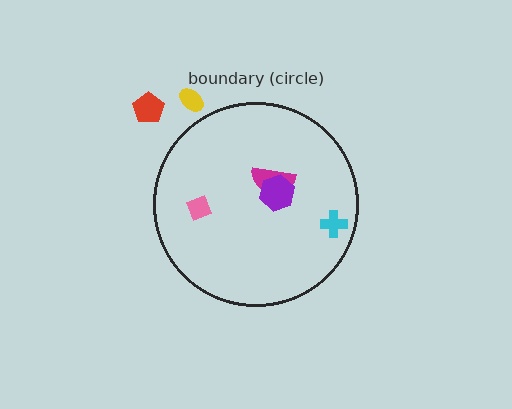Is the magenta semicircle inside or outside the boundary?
Inside.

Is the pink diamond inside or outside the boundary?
Inside.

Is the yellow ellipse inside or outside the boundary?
Outside.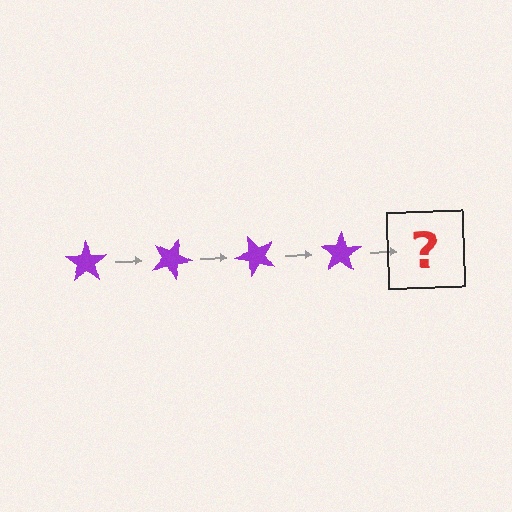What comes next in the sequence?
The next element should be a purple star rotated 100 degrees.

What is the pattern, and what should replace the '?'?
The pattern is that the star rotates 25 degrees each step. The '?' should be a purple star rotated 100 degrees.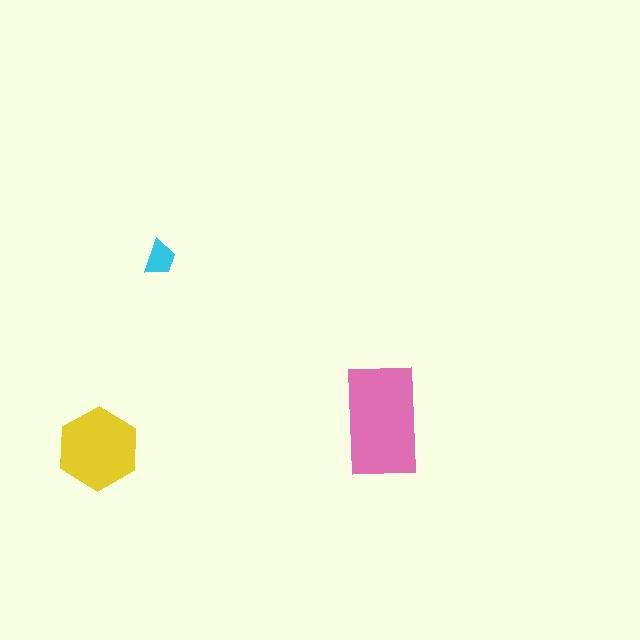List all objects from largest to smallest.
The pink rectangle, the yellow hexagon, the cyan trapezoid.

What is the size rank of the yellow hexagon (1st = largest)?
2nd.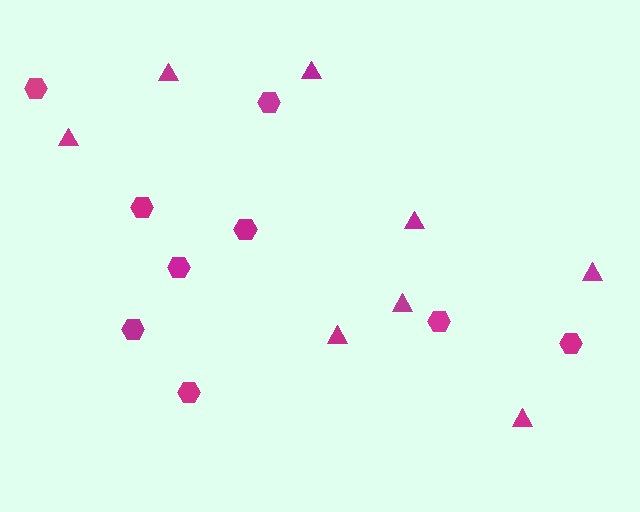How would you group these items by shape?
There are 2 groups: one group of triangles (8) and one group of hexagons (9).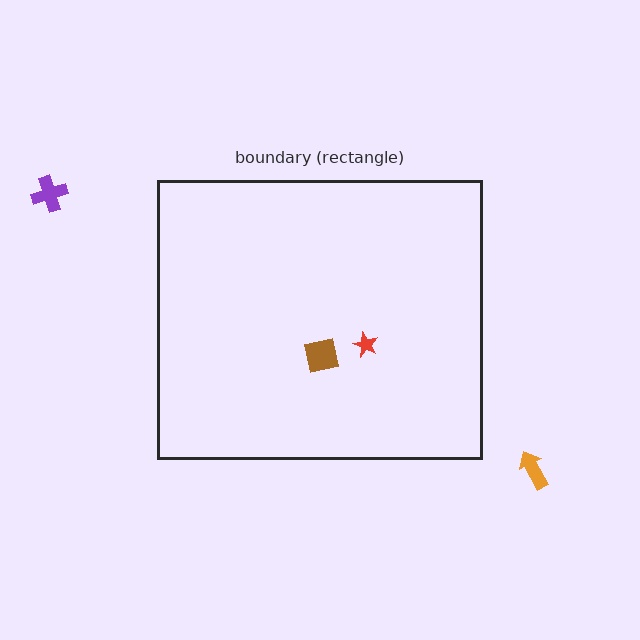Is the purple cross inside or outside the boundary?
Outside.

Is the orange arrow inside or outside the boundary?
Outside.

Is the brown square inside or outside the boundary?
Inside.